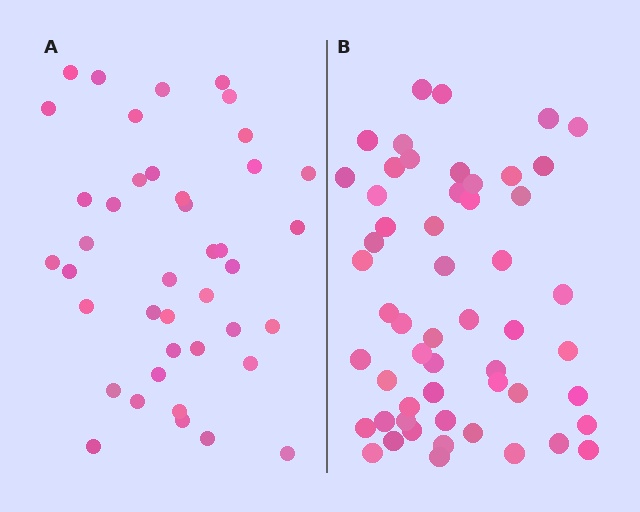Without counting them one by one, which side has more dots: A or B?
Region B (the right region) has more dots.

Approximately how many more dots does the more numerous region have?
Region B has approximately 15 more dots than region A.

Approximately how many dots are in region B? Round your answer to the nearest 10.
About 50 dots. (The exact count is 54, which rounds to 50.)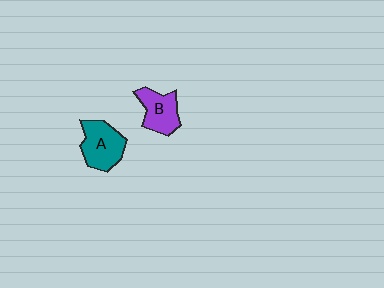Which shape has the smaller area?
Shape B (purple).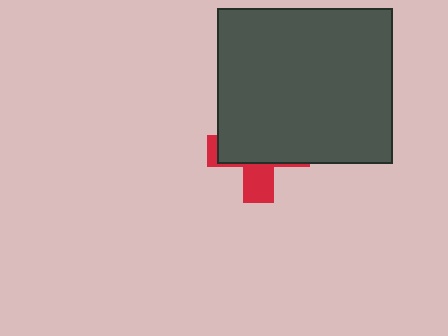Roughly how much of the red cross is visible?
A small part of it is visible (roughly 33%).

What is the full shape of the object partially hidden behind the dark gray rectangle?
The partially hidden object is a red cross.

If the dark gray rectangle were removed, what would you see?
You would see the complete red cross.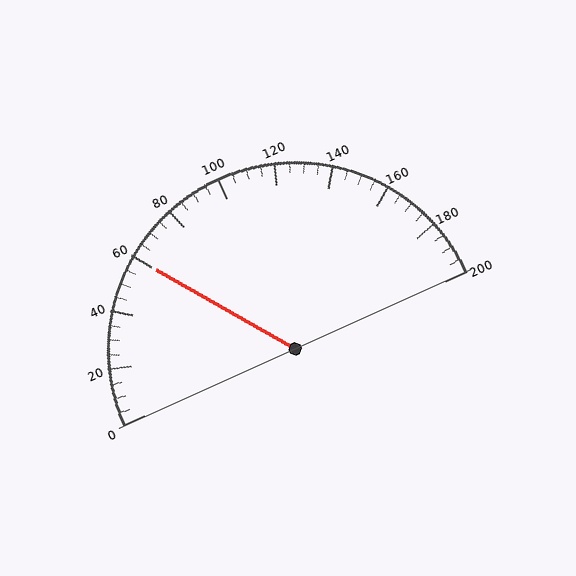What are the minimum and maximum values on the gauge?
The gauge ranges from 0 to 200.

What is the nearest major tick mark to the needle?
The nearest major tick mark is 60.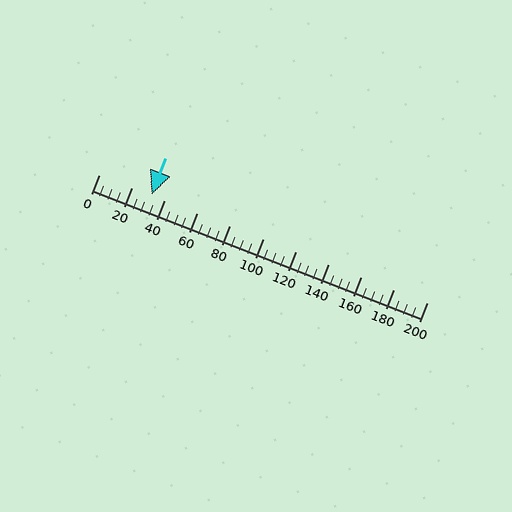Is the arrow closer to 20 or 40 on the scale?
The arrow is closer to 40.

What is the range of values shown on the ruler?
The ruler shows values from 0 to 200.